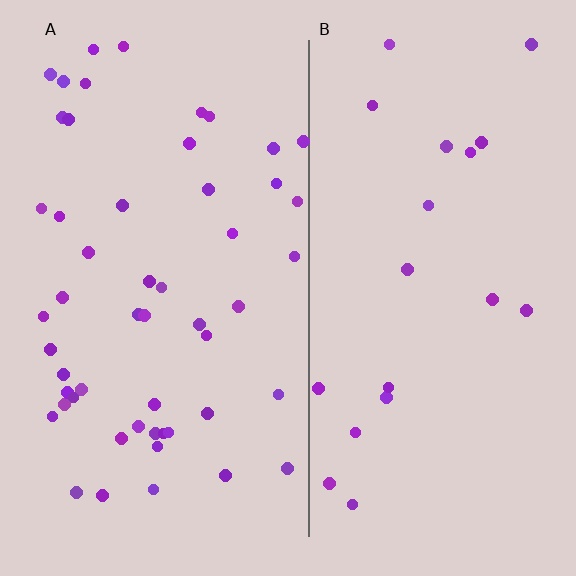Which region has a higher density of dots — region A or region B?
A (the left).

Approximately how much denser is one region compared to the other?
Approximately 2.7× — region A over region B.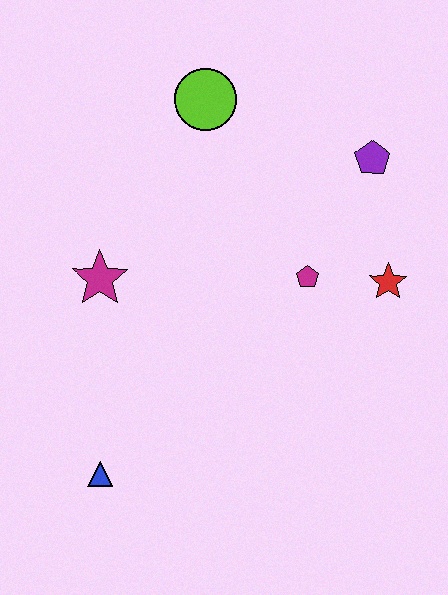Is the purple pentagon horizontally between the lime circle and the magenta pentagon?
No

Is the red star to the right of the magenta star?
Yes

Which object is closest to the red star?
The magenta pentagon is closest to the red star.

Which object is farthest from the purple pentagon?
The blue triangle is farthest from the purple pentagon.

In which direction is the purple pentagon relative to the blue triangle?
The purple pentagon is above the blue triangle.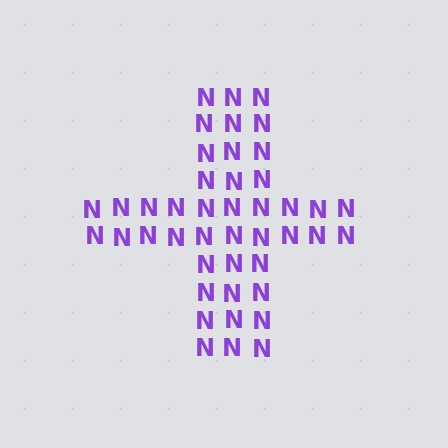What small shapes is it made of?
It is made of small letter N's.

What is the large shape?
The large shape is a cross.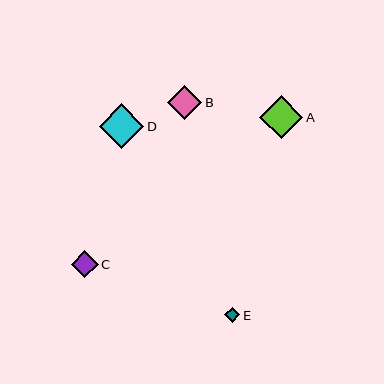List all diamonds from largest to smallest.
From largest to smallest: D, A, B, C, E.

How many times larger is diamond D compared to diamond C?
Diamond D is approximately 1.6 times the size of diamond C.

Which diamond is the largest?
Diamond D is the largest with a size of approximately 45 pixels.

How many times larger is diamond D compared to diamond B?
Diamond D is approximately 1.3 times the size of diamond B.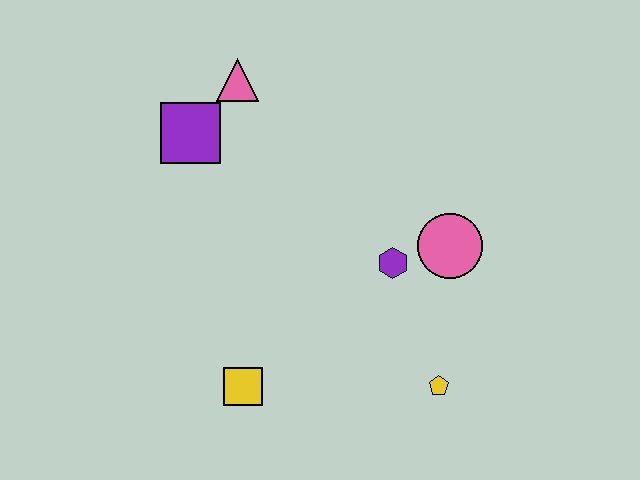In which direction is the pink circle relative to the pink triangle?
The pink circle is to the right of the pink triangle.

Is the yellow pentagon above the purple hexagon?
No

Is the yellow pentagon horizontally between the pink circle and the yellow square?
Yes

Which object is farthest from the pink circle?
The purple square is farthest from the pink circle.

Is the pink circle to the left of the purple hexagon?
No